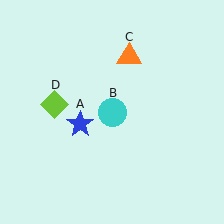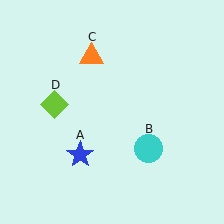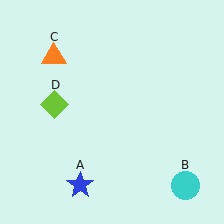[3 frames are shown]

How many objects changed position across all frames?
3 objects changed position: blue star (object A), cyan circle (object B), orange triangle (object C).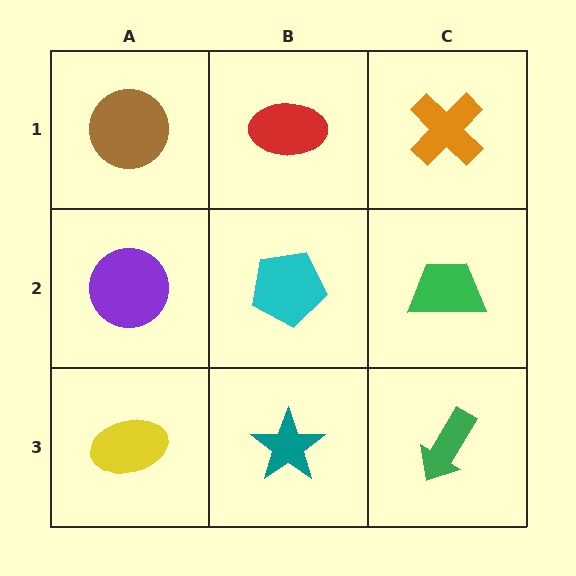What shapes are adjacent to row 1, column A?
A purple circle (row 2, column A), a red ellipse (row 1, column B).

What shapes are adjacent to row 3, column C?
A green trapezoid (row 2, column C), a teal star (row 3, column B).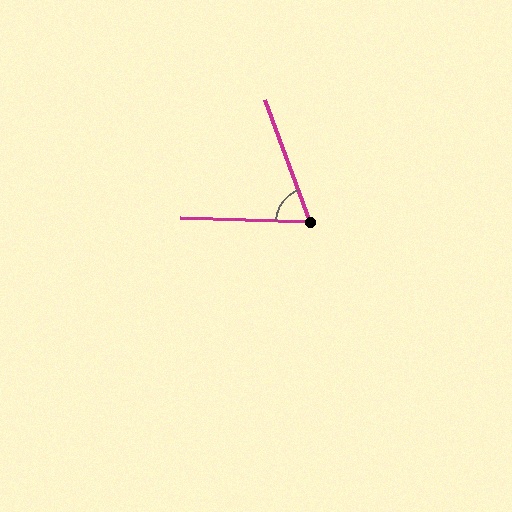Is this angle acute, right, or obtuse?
It is acute.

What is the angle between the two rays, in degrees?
Approximately 68 degrees.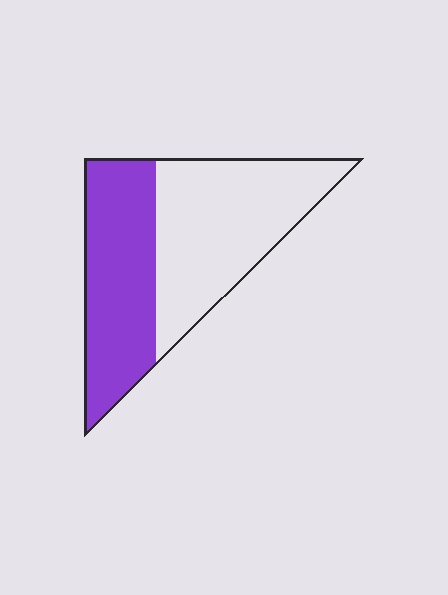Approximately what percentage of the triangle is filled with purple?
Approximately 45%.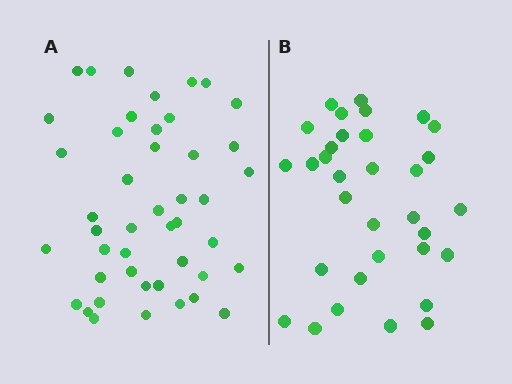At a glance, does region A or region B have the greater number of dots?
Region A (the left region) has more dots.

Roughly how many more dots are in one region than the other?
Region A has roughly 12 or so more dots than region B.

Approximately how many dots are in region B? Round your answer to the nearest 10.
About 30 dots. (The exact count is 33, which rounds to 30.)